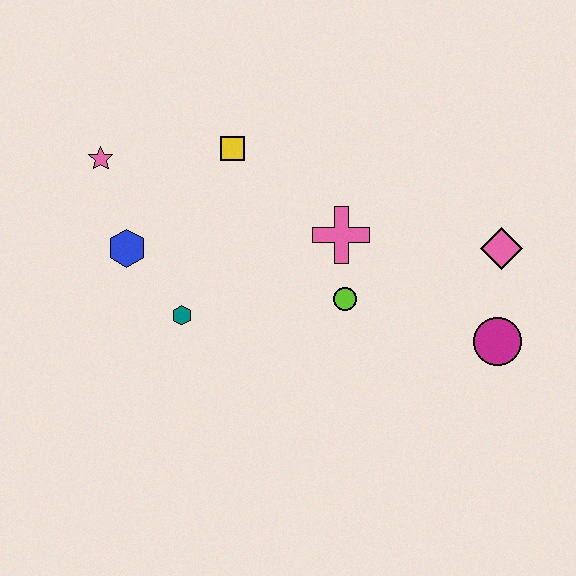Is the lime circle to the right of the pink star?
Yes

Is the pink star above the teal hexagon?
Yes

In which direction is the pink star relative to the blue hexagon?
The pink star is above the blue hexagon.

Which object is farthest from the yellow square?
The magenta circle is farthest from the yellow square.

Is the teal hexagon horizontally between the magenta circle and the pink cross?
No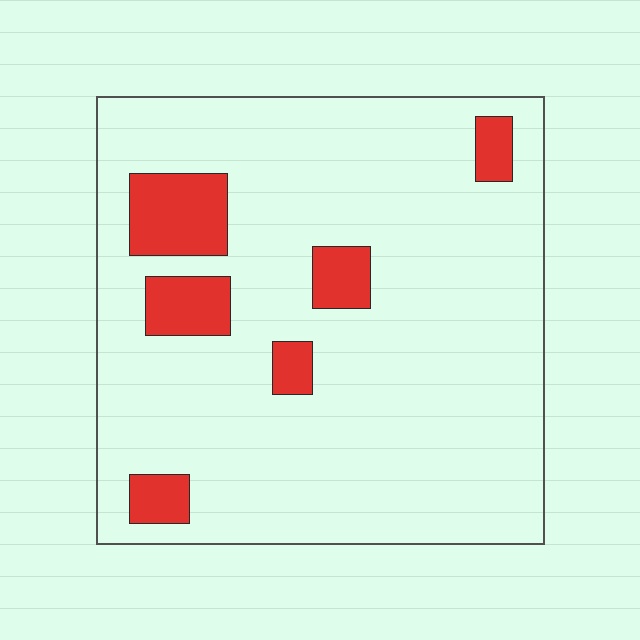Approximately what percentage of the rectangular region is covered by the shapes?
Approximately 10%.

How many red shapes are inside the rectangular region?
6.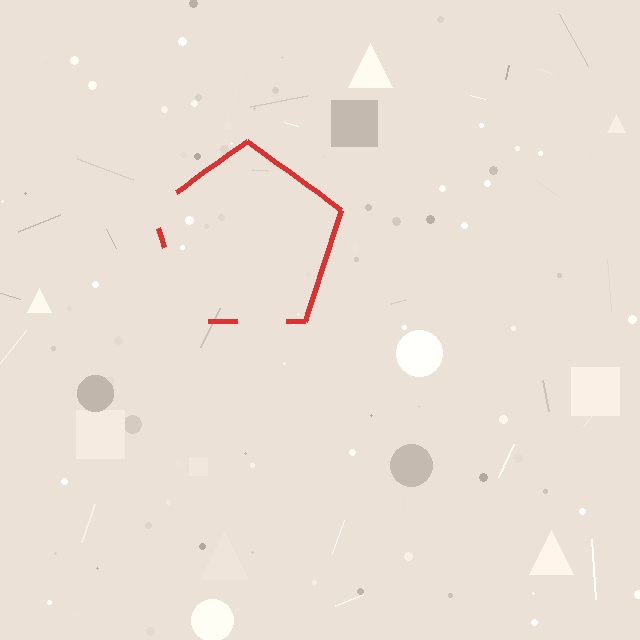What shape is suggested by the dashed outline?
The dashed outline suggests a pentagon.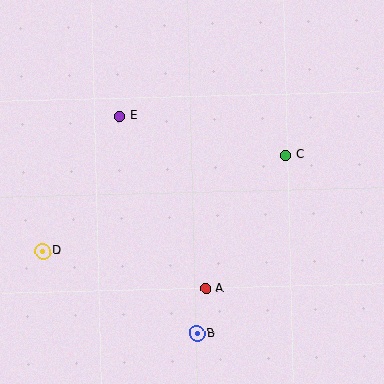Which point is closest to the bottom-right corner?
Point B is closest to the bottom-right corner.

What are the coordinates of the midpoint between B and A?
The midpoint between B and A is at (201, 311).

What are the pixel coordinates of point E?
Point E is at (120, 116).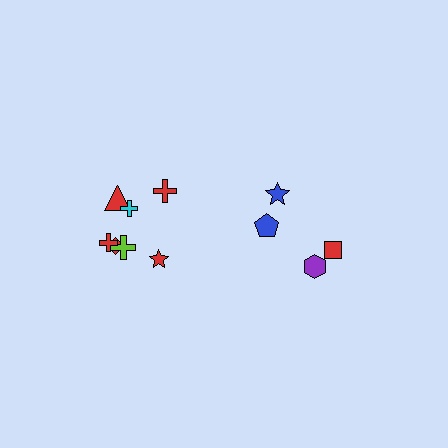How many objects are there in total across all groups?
There are 11 objects.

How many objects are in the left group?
There are 7 objects.